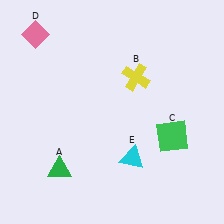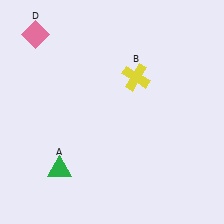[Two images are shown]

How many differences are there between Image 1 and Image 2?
There are 2 differences between the two images.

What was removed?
The green square (C), the cyan triangle (E) were removed in Image 2.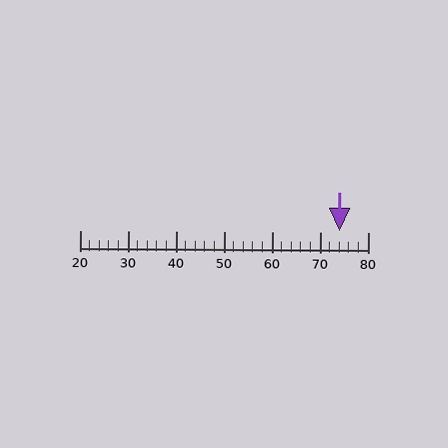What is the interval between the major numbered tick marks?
The major tick marks are spaced 10 units apart.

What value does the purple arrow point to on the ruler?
The purple arrow points to approximately 74.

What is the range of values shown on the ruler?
The ruler shows values from 20 to 80.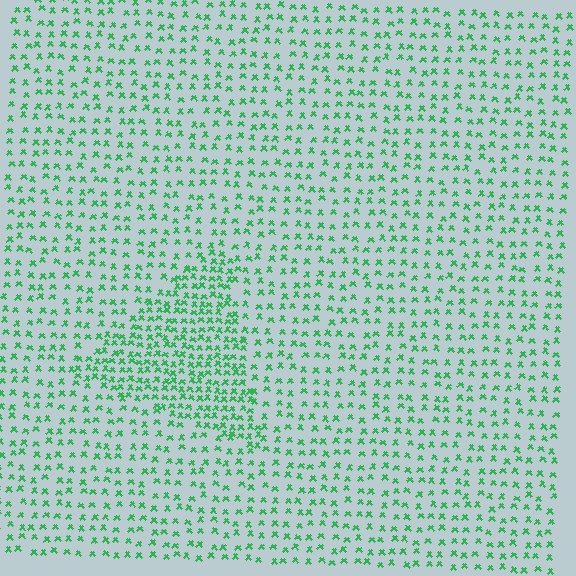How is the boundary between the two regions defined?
The boundary is defined by a change in element density (approximately 1.9x ratio). All elements are the same color, size, and shape.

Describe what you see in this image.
The image contains small green elements arranged at two different densities. A triangle-shaped region is visible where the elements are more densely packed than the surrounding area.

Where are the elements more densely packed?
The elements are more densely packed inside the triangle boundary.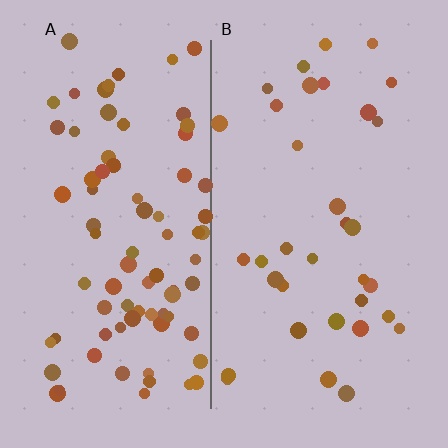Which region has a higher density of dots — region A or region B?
A (the left).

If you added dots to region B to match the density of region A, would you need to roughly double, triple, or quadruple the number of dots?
Approximately double.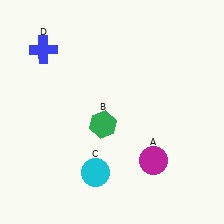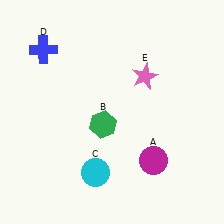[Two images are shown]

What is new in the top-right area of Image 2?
A pink star (E) was added in the top-right area of Image 2.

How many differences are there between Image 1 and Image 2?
There is 1 difference between the two images.